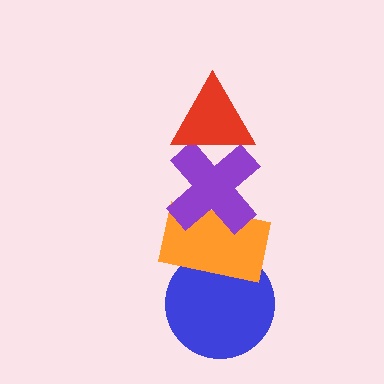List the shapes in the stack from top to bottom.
From top to bottom: the red triangle, the purple cross, the orange rectangle, the blue circle.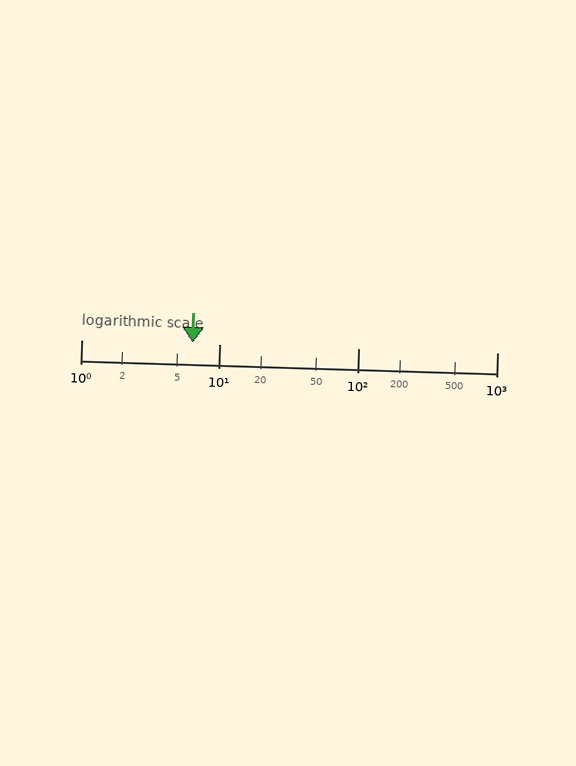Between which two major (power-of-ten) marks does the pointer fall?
The pointer is between 1 and 10.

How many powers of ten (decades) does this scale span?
The scale spans 3 decades, from 1 to 1000.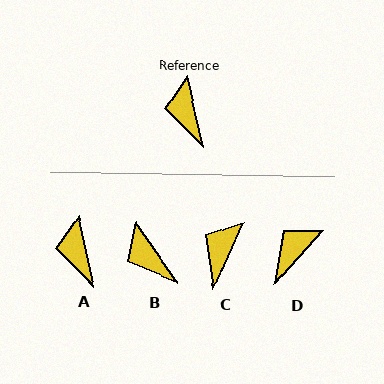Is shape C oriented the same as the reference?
No, it is off by about 36 degrees.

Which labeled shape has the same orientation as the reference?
A.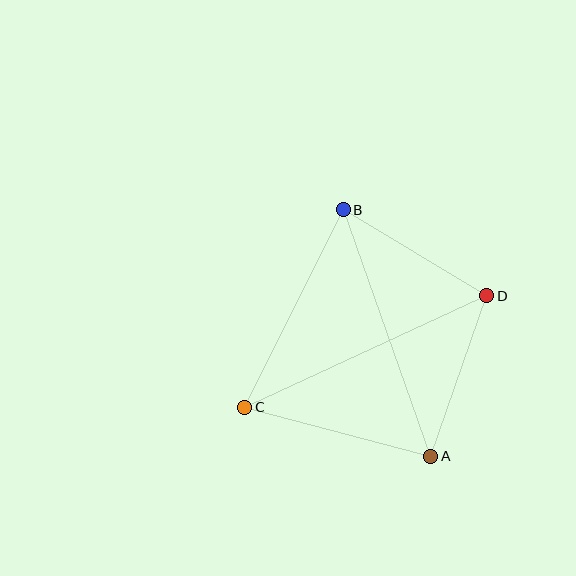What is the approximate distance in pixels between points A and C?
The distance between A and C is approximately 192 pixels.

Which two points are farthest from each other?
Points C and D are farthest from each other.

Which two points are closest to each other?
Points B and D are closest to each other.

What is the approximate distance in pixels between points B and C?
The distance between B and C is approximately 221 pixels.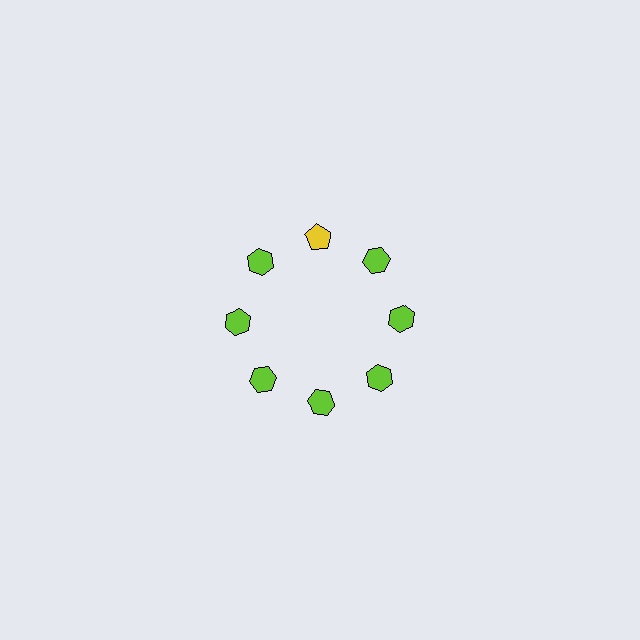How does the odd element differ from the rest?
It differs in both color (yellow instead of lime) and shape (pentagon instead of hexagon).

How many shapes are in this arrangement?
There are 8 shapes arranged in a ring pattern.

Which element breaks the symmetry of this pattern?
The yellow pentagon at roughly the 12 o'clock position breaks the symmetry. All other shapes are lime hexagons.